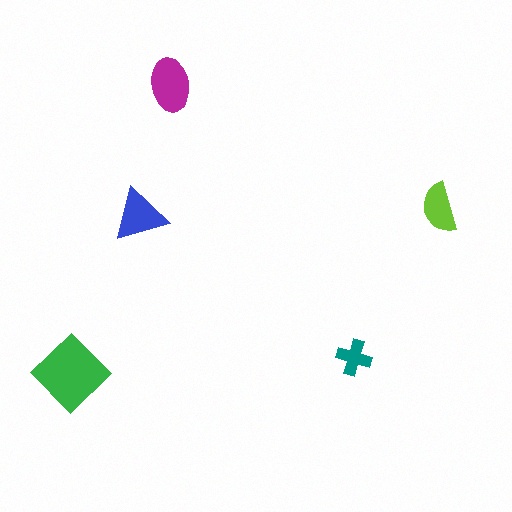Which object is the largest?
The green diamond.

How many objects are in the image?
There are 5 objects in the image.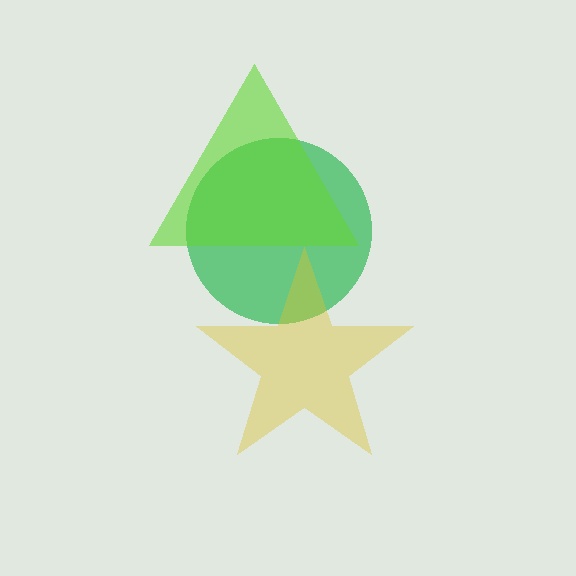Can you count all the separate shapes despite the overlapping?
Yes, there are 3 separate shapes.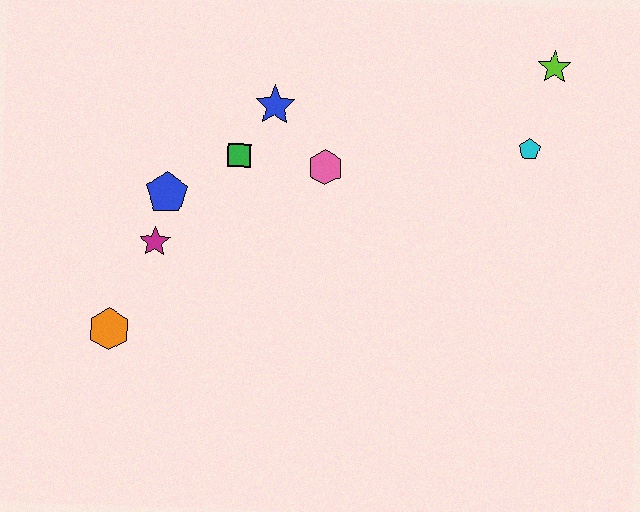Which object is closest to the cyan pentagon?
The lime star is closest to the cyan pentagon.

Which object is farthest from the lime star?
The orange hexagon is farthest from the lime star.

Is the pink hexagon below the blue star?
Yes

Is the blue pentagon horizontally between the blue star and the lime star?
No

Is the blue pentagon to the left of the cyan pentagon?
Yes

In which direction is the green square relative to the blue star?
The green square is below the blue star.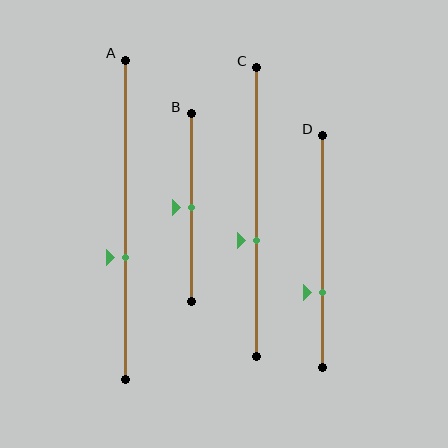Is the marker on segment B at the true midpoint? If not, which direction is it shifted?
Yes, the marker on segment B is at the true midpoint.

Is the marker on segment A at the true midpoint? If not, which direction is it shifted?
No, the marker on segment A is shifted downward by about 12% of the segment length.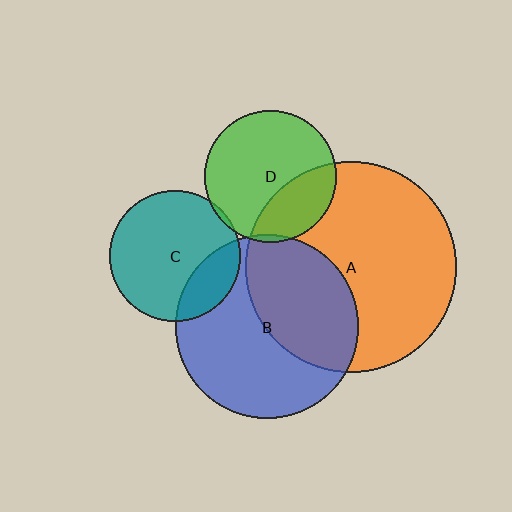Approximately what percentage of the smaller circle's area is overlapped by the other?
Approximately 5%.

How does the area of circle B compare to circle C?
Approximately 2.0 times.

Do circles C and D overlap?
Yes.